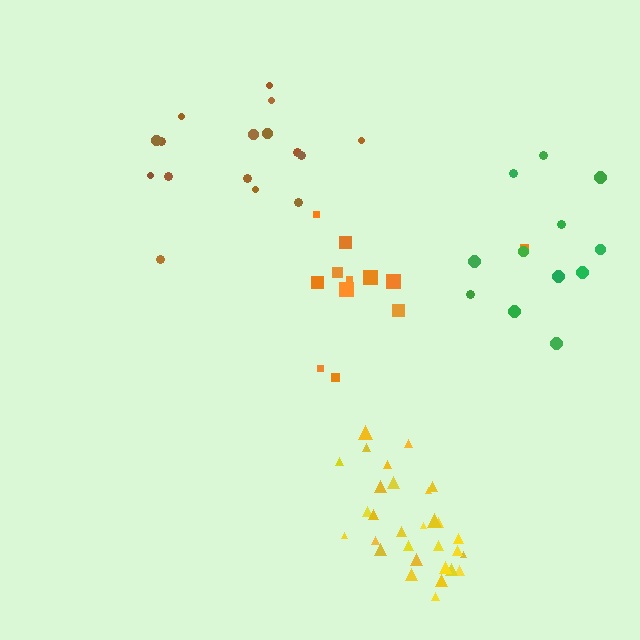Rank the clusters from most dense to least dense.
yellow, orange, brown, green.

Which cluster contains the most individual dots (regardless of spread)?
Yellow (30).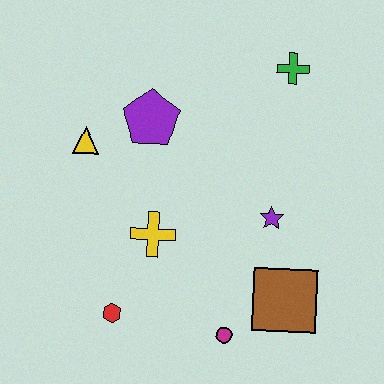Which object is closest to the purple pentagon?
The yellow triangle is closest to the purple pentagon.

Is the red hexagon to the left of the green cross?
Yes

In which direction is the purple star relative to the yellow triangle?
The purple star is to the right of the yellow triangle.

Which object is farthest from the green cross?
The red hexagon is farthest from the green cross.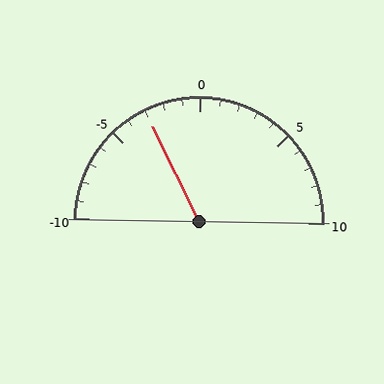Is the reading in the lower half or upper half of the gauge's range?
The reading is in the lower half of the range (-10 to 10).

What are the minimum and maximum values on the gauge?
The gauge ranges from -10 to 10.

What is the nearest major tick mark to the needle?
The nearest major tick mark is -5.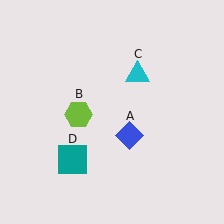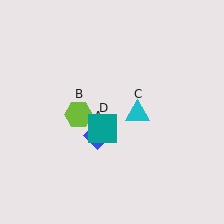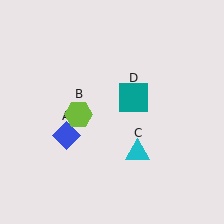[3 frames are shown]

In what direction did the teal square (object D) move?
The teal square (object D) moved up and to the right.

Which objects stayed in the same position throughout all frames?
Lime hexagon (object B) remained stationary.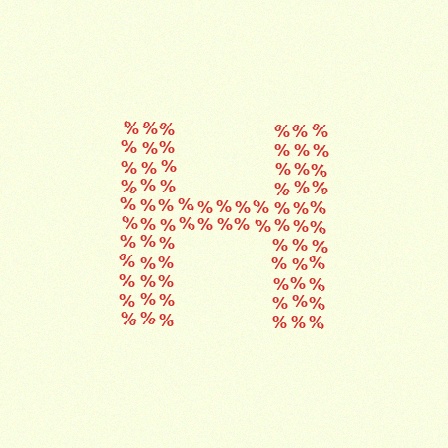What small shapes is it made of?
It is made of small percent signs.